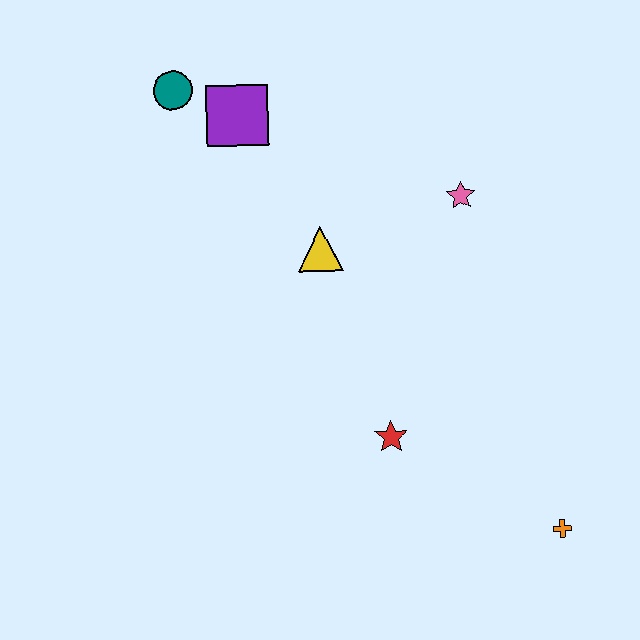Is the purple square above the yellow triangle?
Yes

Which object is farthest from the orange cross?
The teal circle is farthest from the orange cross.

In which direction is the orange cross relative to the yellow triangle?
The orange cross is below the yellow triangle.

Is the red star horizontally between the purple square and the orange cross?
Yes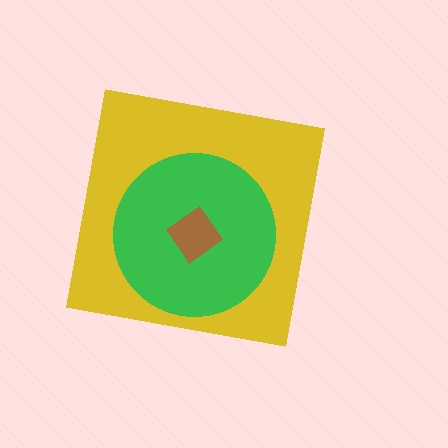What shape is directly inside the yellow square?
The green circle.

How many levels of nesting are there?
3.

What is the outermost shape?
The yellow square.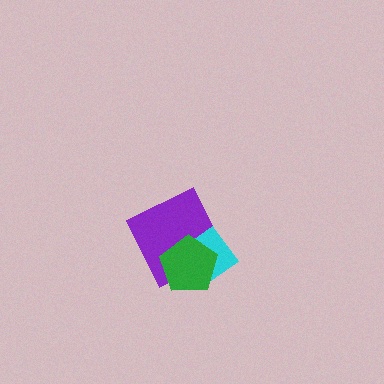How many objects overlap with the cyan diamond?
2 objects overlap with the cyan diamond.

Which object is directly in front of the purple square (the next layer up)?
The cyan diamond is directly in front of the purple square.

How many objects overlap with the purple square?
2 objects overlap with the purple square.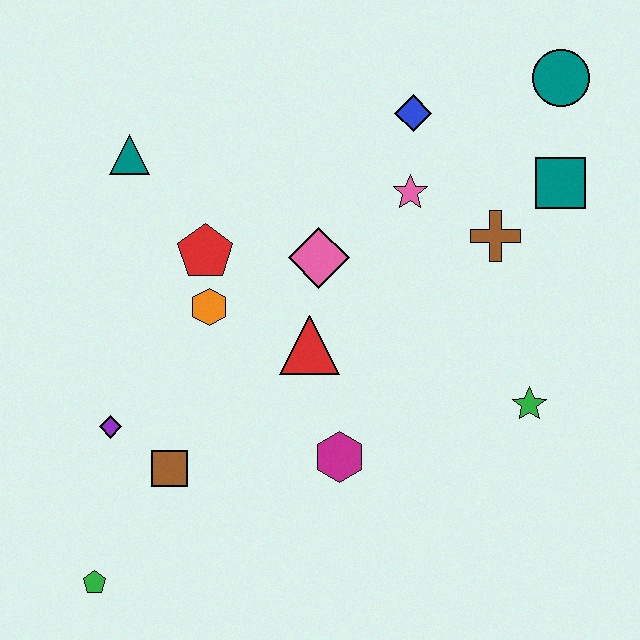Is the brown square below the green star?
Yes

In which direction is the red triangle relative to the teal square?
The red triangle is to the left of the teal square.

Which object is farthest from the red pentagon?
The teal circle is farthest from the red pentagon.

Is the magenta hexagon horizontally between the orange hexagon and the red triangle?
No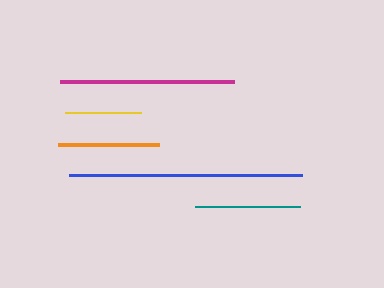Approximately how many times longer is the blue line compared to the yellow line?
The blue line is approximately 3.0 times the length of the yellow line.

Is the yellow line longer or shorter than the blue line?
The blue line is longer than the yellow line.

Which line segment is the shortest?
The yellow line is the shortest at approximately 77 pixels.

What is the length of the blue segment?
The blue segment is approximately 233 pixels long.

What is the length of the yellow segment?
The yellow segment is approximately 77 pixels long.